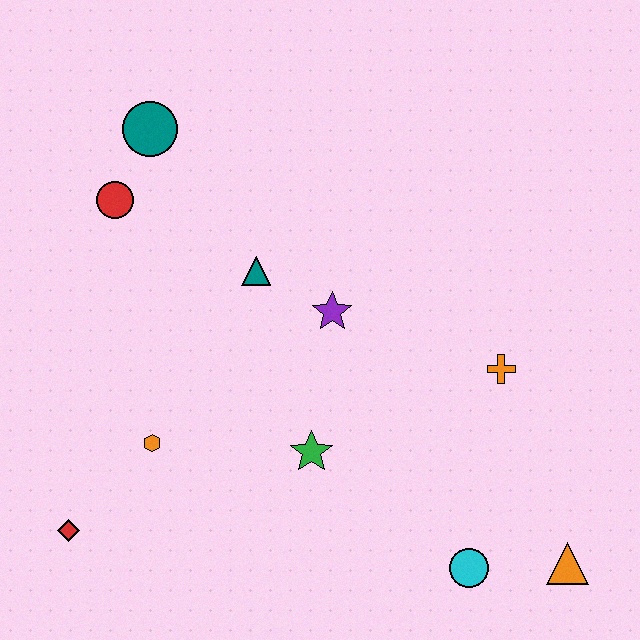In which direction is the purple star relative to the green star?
The purple star is above the green star.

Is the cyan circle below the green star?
Yes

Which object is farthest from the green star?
The teal circle is farthest from the green star.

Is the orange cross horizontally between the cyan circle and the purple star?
No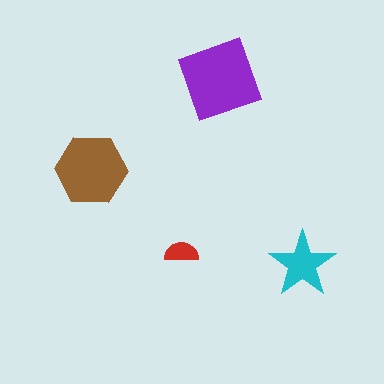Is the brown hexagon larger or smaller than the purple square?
Smaller.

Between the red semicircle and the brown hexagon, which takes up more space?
The brown hexagon.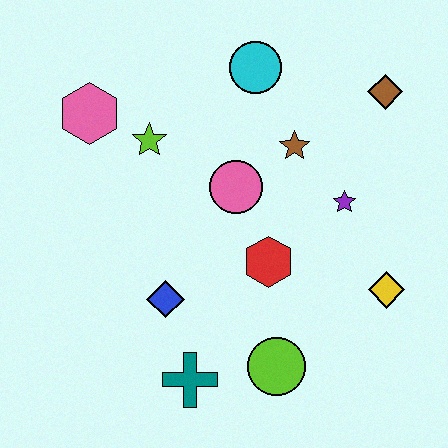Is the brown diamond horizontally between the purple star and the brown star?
No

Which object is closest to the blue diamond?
The teal cross is closest to the blue diamond.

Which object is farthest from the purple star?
The pink hexagon is farthest from the purple star.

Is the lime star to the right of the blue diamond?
No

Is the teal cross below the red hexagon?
Yes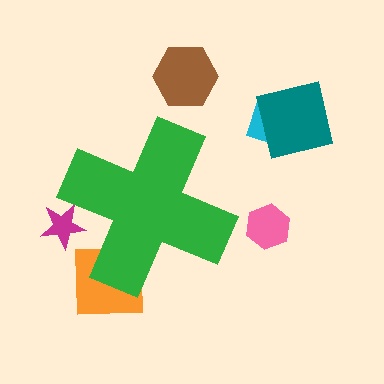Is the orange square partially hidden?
Yes, the orange square is partially hidden behind the green cross.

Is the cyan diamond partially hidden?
No, the cyan diamond is fully visible.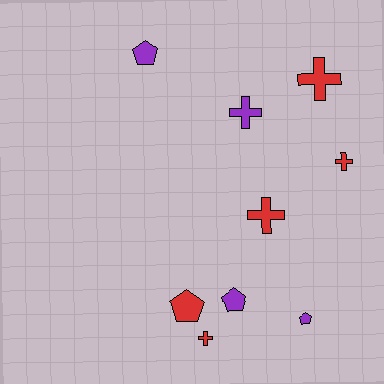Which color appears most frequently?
Red, with 5 objects.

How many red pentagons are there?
There is 1 red pentagon.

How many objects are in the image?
There are 9 objects.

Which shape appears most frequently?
Cross, with 5 objects.